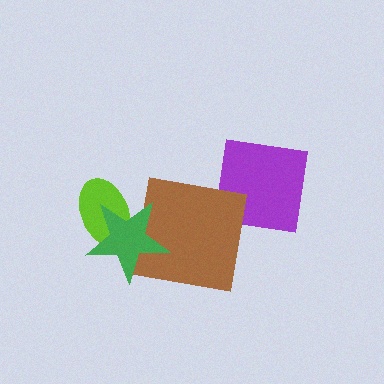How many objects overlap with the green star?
2 objects overlap with the green star.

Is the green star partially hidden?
No, no other shape covers it.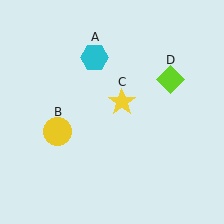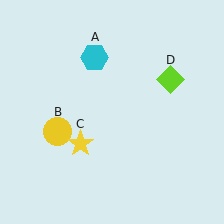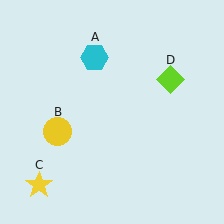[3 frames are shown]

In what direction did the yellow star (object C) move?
The yellow star (object C) moved down and to the left.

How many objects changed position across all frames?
1 object changed position: yellow star (object C).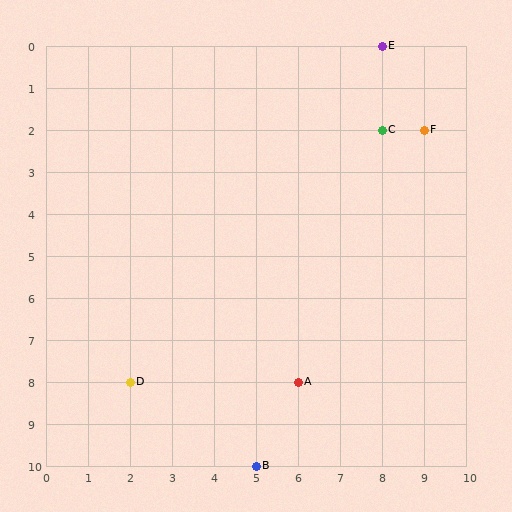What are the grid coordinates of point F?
Point F is at grid coordinates (9, 2).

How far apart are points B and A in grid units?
Points B and A are 1 column and 2 rows apart (about 2.2 grid units diagonally).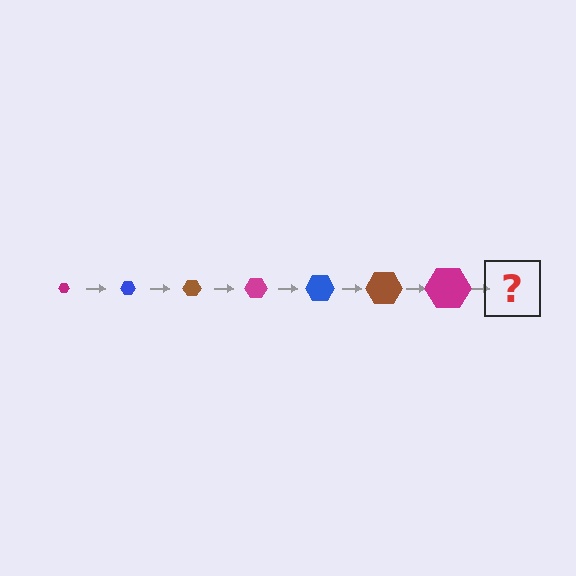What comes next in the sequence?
The next element should be a blue hexagon, larger than the previous one.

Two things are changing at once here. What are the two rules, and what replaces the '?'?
The two rules are that the hexagon grows larger each step and the color cycles through magenta, blue, and brown. The '?' should be a blue hexagon, larger than the previous one.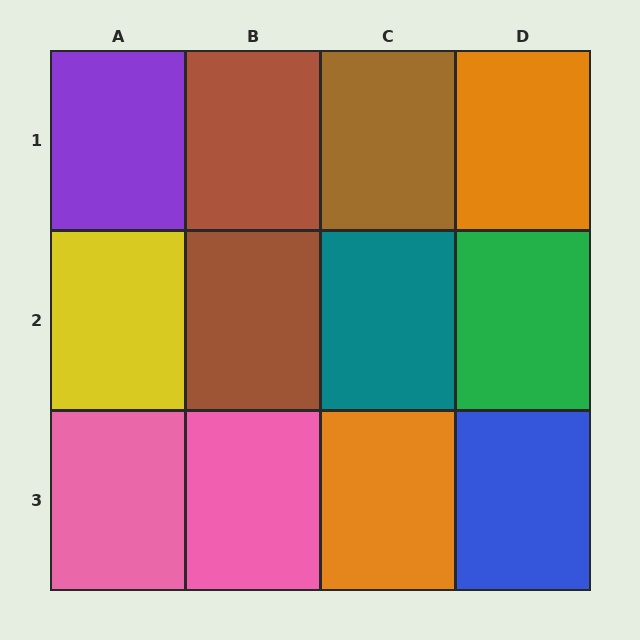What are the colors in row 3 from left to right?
Pink, pink, orange, blue.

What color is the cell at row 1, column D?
Orange.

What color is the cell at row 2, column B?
Brown.